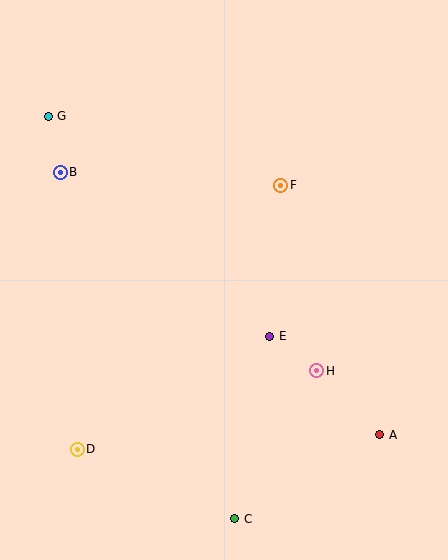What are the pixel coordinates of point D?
Point D is at (77, 449).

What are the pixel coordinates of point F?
Point F is at (281, 185).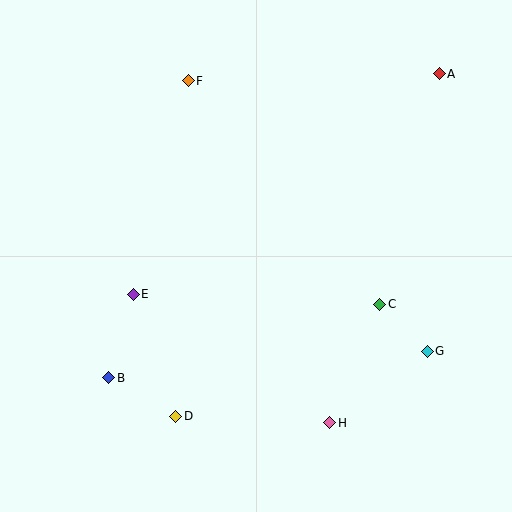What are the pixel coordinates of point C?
Point C is at (380, 304).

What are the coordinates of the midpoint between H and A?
The midpoint between H and A is at (385, 248).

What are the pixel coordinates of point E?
Point E is at (133, 294).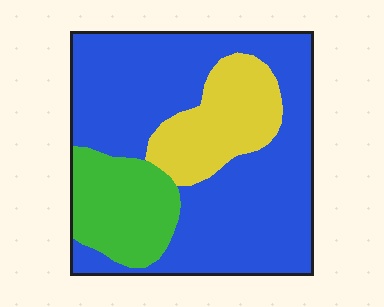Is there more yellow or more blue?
Blue.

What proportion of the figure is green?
Green takes up about one sixth (1/6) of the figure.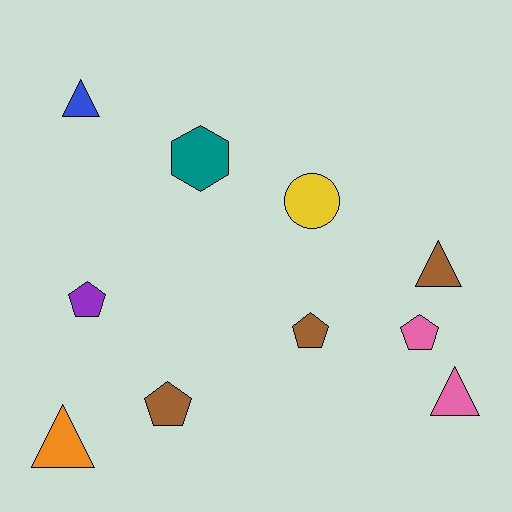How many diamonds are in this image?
There are no diamonds.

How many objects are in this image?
There are 10 objects.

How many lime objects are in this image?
There are no lime objects.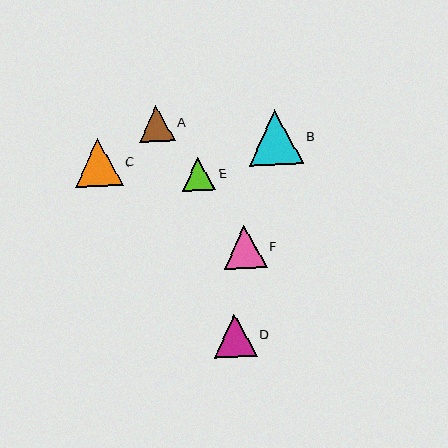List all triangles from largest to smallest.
From largest to smallest: B, C, D, F, A, E.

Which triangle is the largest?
Triangle B is the largest with a size of approximately 54 pixels.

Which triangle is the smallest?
Triangle E is the smallest with a size of approximately 33 pixels.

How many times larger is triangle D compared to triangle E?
Triangle D is approximately 1.3 times the size of triangle E.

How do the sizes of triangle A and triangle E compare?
Triangle A and triangle E are approximately the same size.